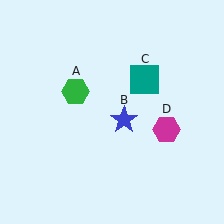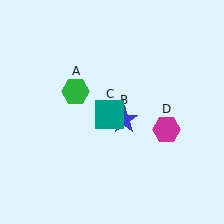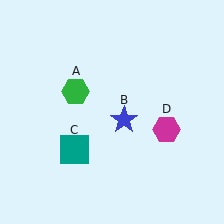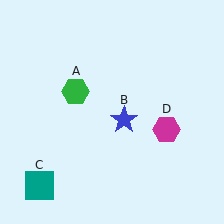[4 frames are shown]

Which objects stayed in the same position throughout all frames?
Green hexagon (object A) and blue star (object B) and magenta hexagon (object D) remained stationary.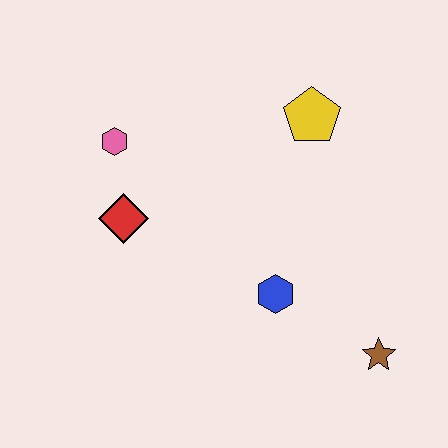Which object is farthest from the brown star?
The pink hexagon is farthest from the brown star.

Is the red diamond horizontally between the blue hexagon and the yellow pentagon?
No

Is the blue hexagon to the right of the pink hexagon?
Yes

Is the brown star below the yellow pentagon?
Yes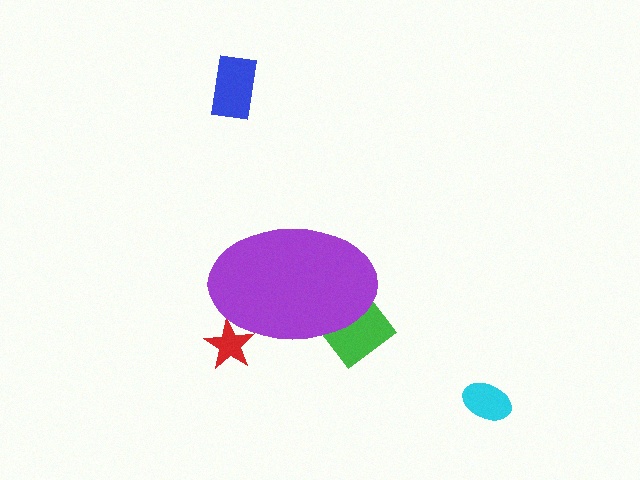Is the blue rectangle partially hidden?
No, the blue rectangle is fully visible.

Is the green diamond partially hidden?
Yes, the green diamond is partially hidden behind the purple ellipse.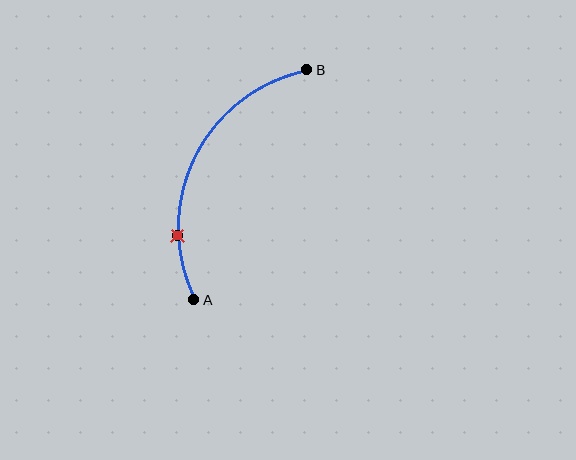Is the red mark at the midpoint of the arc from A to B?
No. The red mark lies on the arc but is closer to endpoint A. The arc midpoint would be at the point on the curve equidistant along the arc from both A and B.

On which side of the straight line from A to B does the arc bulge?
The arc bulges to the left of the straight line connecting A and B.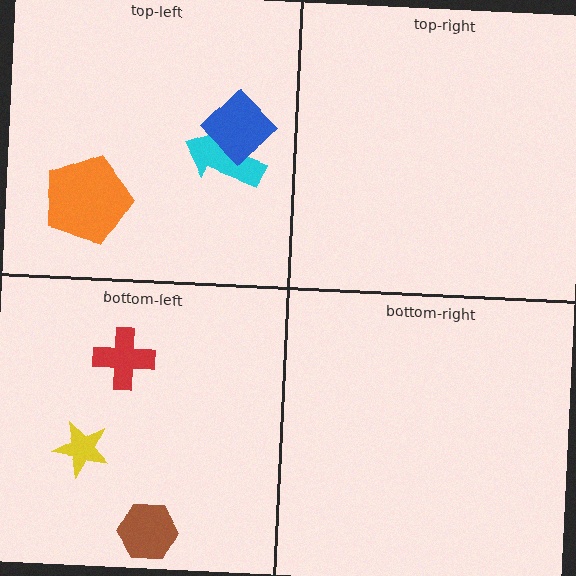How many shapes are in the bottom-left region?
3.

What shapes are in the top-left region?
The cyan arrow, the blue diamond, the orange pentagon.